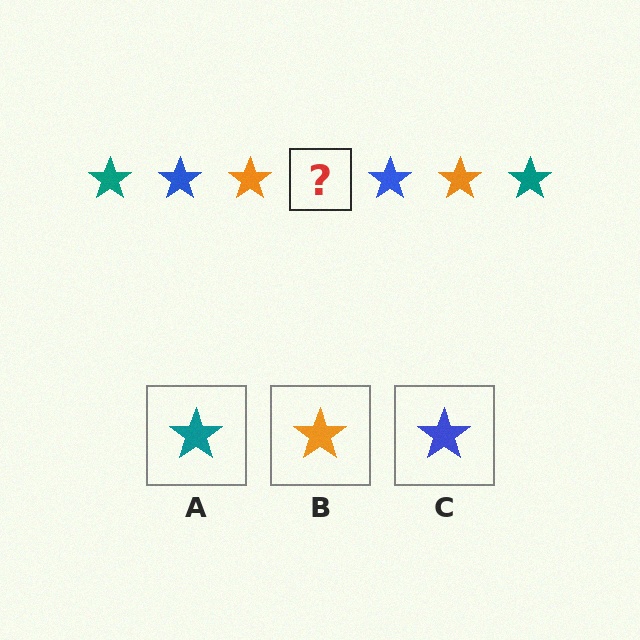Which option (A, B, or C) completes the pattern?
A.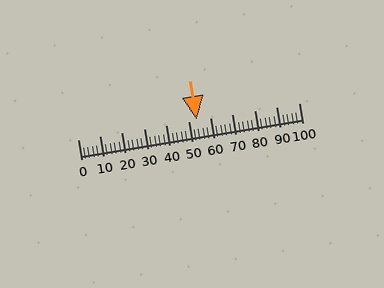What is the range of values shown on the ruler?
The ruler shows values from 0 to 100.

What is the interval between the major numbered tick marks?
The major tick marks are spaced 10 units apart.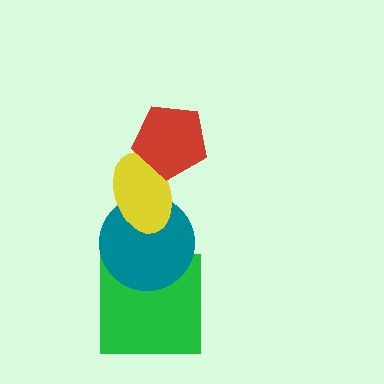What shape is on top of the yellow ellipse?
The red pentagon is on top of the yellow ellipse.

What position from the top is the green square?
The green square is 4th from the top.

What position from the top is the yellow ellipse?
The yellow ellipse is 2nd from the top.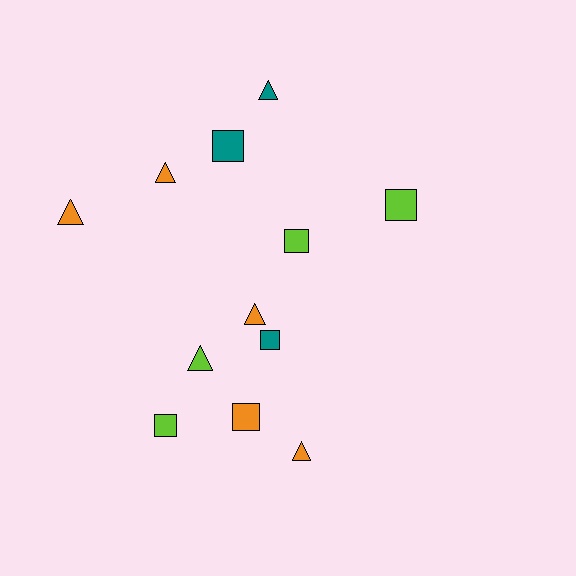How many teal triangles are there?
There is 1 teal triangle.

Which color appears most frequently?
Orange, with 5 objects.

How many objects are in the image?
There are 12 objects.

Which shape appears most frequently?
Triangle, with 6 objects.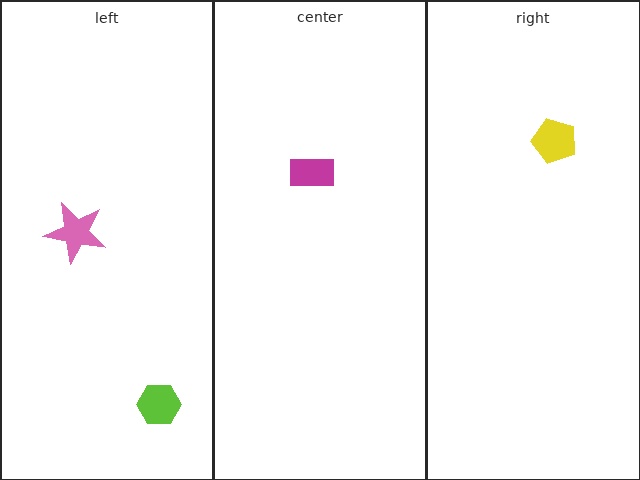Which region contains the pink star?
The left region.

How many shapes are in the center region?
1.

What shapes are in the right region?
The yellow pentagon.